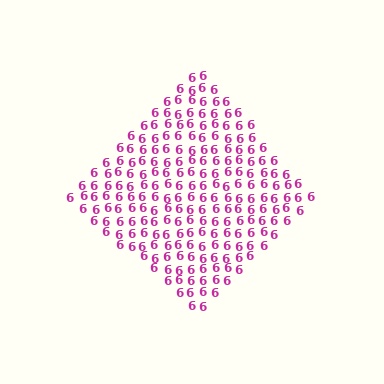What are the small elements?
The small elements are digit 6's.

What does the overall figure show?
The overall figure shows a diamond.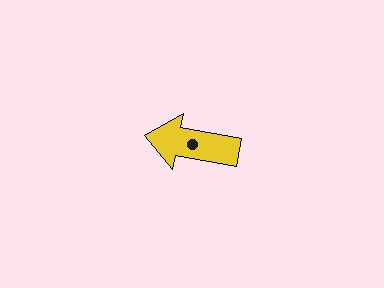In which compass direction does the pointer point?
West.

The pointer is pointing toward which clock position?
Roughly 9 o'clock.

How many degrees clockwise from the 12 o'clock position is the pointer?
Approximately 280 degrees.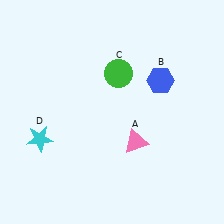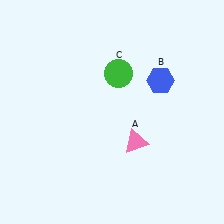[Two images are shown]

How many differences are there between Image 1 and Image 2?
There is 1 difference between the two images.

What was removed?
The cyan star (D) was removed in Image 2.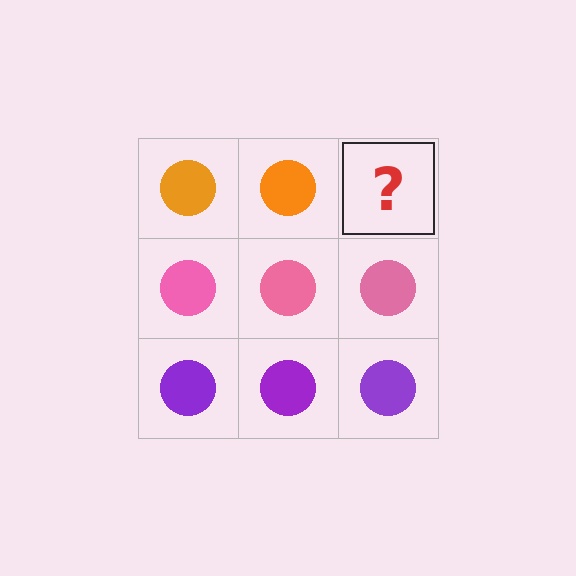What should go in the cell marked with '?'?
The missing cell should contain an orange circle.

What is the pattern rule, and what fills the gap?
The rule is that each row has a consistent color. The gap should be filled with an orange circle.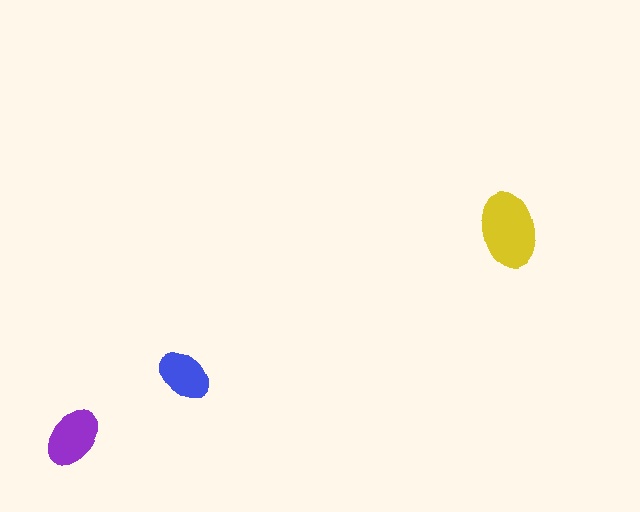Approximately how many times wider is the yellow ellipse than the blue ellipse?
About 1.5 times wider.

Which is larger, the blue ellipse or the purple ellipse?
The purple one.